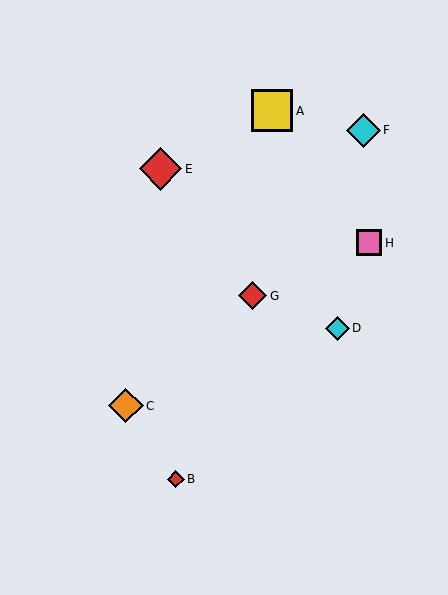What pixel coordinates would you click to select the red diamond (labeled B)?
Click at (176, 479) to select the red diamond B.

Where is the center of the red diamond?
The center of the red diamond is at (161, 169).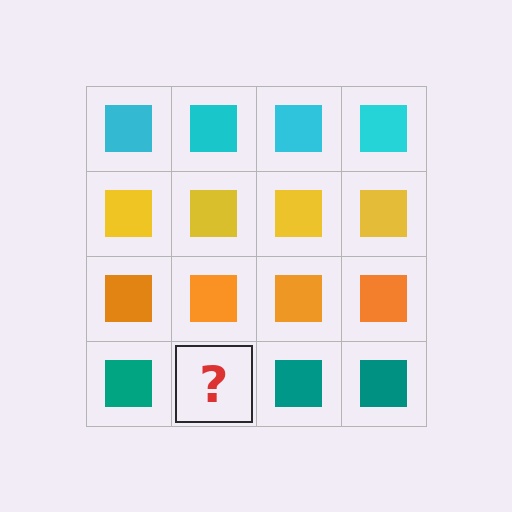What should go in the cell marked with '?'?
The missing cell should contain a teal square.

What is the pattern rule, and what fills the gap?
The rule is that each row has a consistent color. The gap should be filled with a teal square.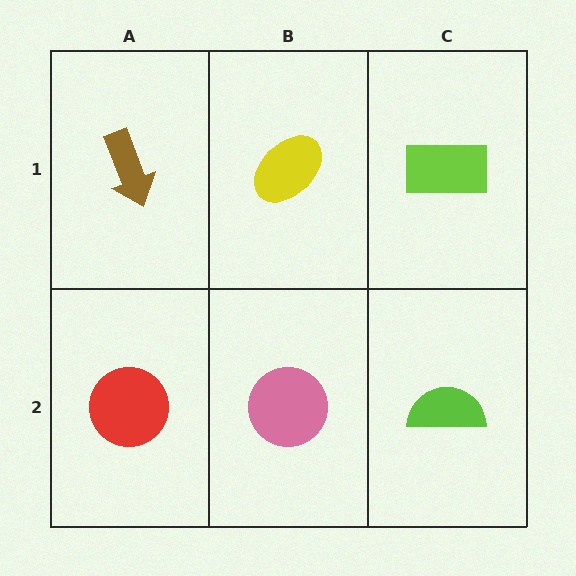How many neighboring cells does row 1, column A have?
2.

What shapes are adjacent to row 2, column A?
A brown arrow (row 1, column A), a pink circle (row 2, column B).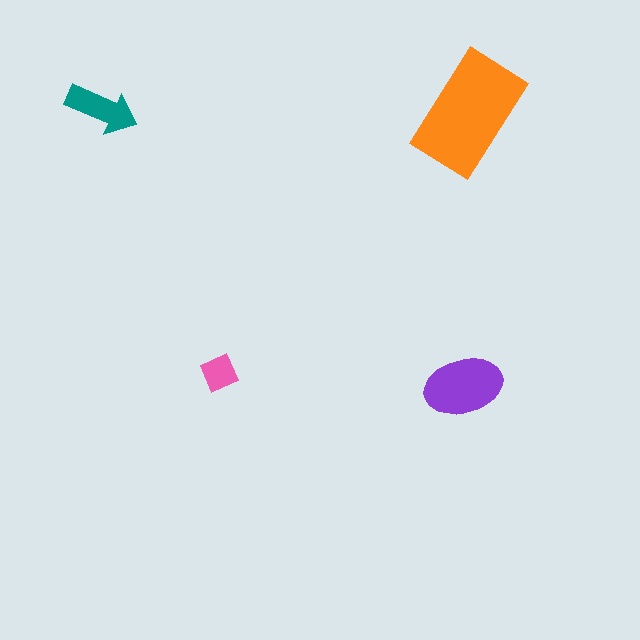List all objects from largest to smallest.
The orange rectangle, the purple ellipse, the teal arrow, the pink square.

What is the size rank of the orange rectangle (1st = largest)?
1st.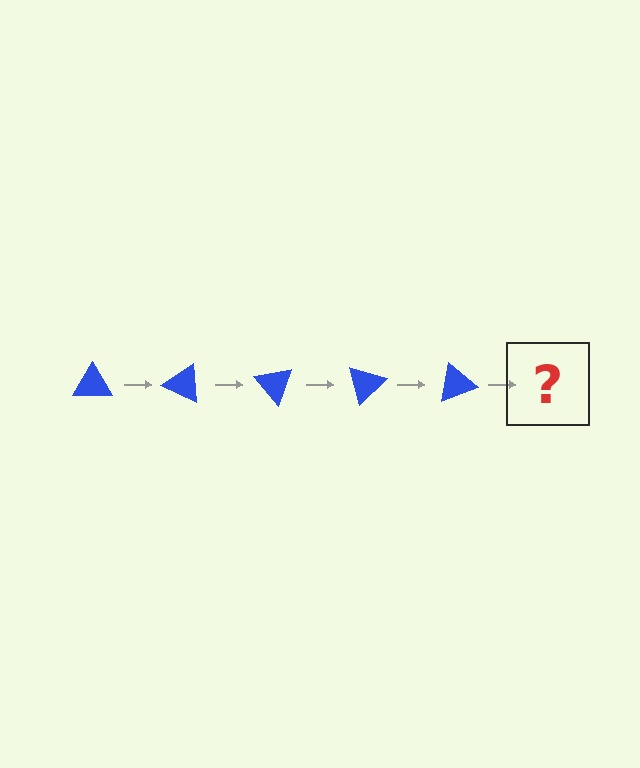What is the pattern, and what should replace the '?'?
The pattern is that the triangle rotates 25 degrees each step. The '?' should be a blue triangle rotated 125 degrees.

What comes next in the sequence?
The next element should be a blue triangle rotated 125 degrees.